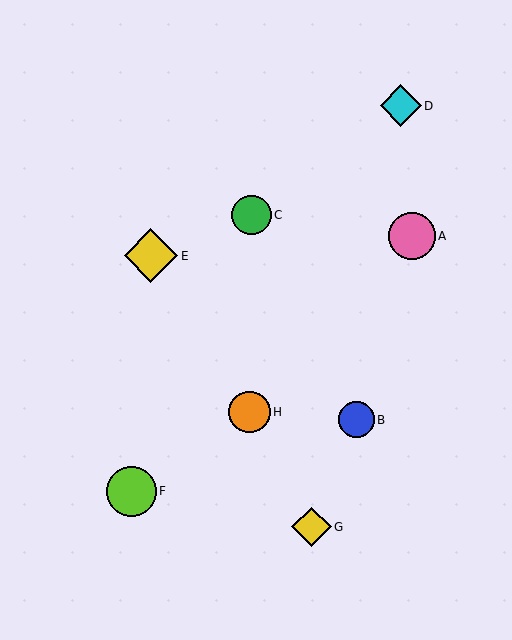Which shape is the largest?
The yellow diamond (labeled E) is the largest.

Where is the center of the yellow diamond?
The center of the yellow diamond is at (151, 256).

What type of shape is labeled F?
Shape F is a lime circle.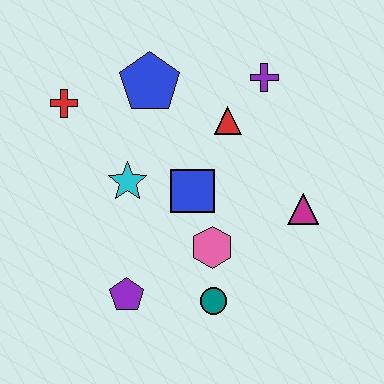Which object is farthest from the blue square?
The red cross is farthest from the blue square.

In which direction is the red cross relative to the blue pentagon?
The red cross is to the left of the blue pentagon.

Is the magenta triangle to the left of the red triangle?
No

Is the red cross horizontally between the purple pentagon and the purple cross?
No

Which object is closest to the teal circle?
The pink hexagon is closest to the teal circle.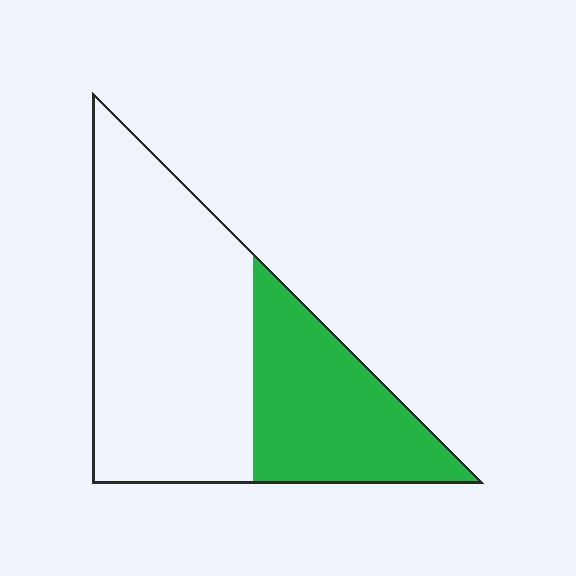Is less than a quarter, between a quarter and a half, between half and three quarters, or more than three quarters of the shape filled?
Between a quarter and a half.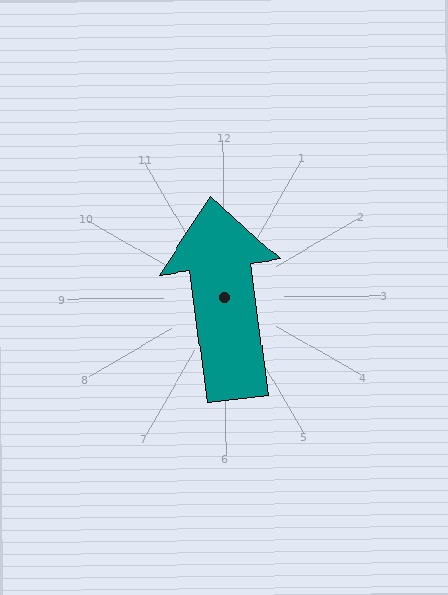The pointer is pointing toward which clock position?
Roughly 12 o'clock.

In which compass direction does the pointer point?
North.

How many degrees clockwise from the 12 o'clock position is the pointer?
Approximately 353 degrees.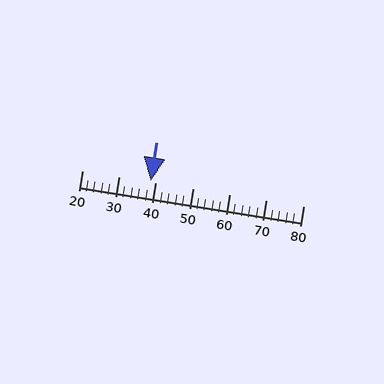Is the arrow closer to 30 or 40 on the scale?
The arrow is closer to 40.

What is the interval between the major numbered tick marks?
The major tick marks are spaced 10 units apart.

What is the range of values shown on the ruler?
The ruler shows values from 20 to 80.